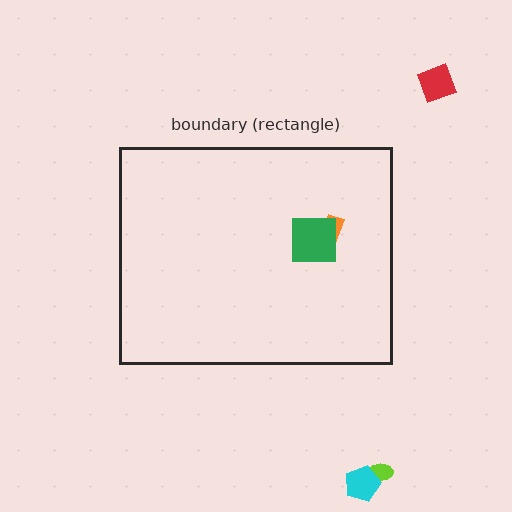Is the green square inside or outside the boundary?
Inside.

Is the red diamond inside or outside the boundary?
Outside.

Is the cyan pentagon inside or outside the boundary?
Outside.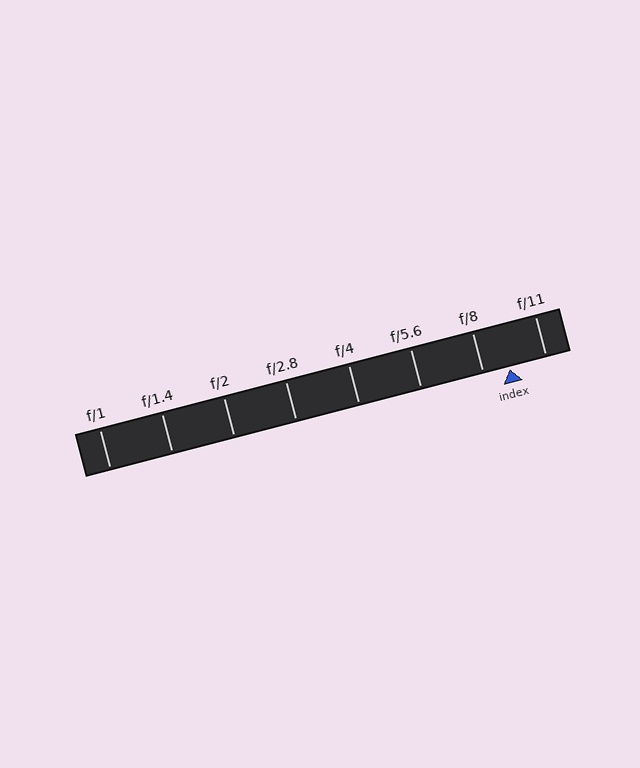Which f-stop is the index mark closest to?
The index mark is closest to f/8.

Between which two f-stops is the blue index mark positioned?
The index mark is between f/8 and f/11.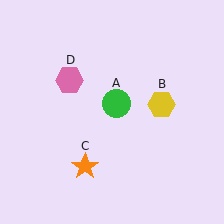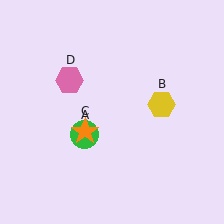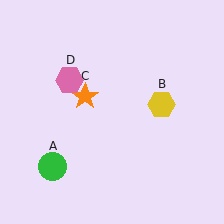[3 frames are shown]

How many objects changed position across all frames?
2 objects changed position: green circle (object A), orange star (object C).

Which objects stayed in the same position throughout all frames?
Yellow hexagon (object B) and pink hexagon (object D) remained stationary.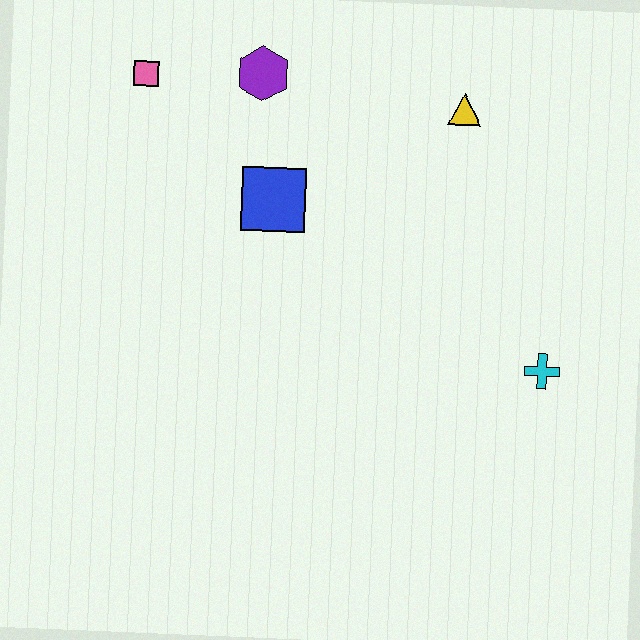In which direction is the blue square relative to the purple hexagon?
The blue square is below the purple hexagon.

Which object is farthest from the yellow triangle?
The pink square is farthest from the yellow triangle.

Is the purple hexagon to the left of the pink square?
No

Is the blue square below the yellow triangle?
Yes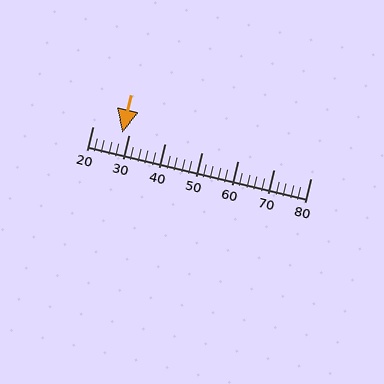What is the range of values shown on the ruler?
The ruler shows values from 20 to 80.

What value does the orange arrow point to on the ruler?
The orange arrow points to approximately 28.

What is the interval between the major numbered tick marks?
The major tick marks are spaced 10 units apart.